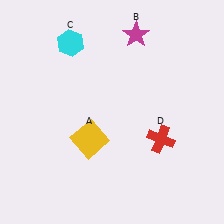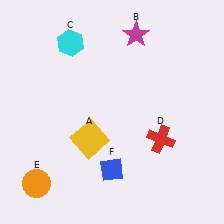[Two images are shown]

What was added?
An orange circle (E), a blue diamond (F) were added in Image 2.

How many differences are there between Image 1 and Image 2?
There are 2 differences between the two images.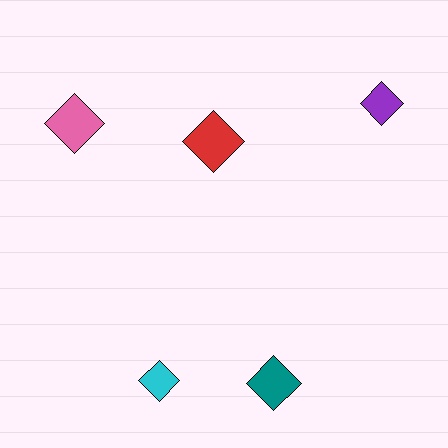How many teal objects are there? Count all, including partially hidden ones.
There is 1 teal object.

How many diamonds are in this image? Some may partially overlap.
There are 5 diamonds.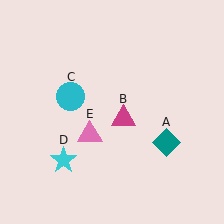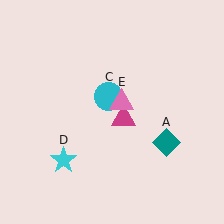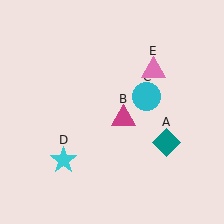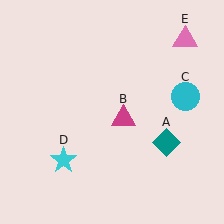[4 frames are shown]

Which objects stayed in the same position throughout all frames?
Teal diamond (object A) and magenta triangle (object B) and cyan star (object D) remained stationary.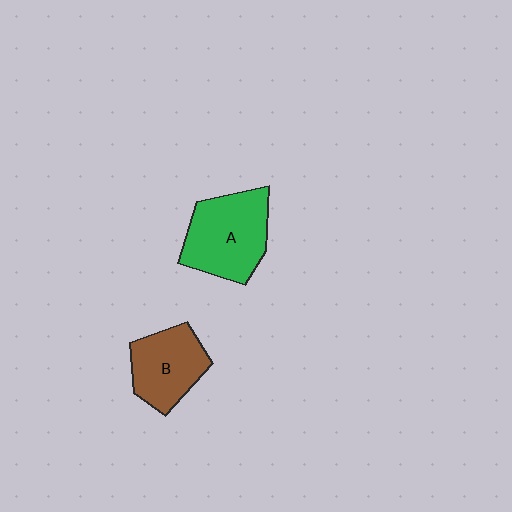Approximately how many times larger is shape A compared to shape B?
Approximately 1.3 times.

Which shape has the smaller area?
Shape B (brown).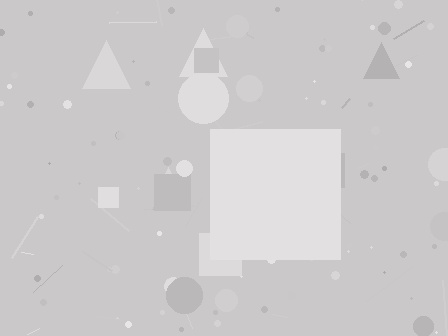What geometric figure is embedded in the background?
A square is embedded in the background.